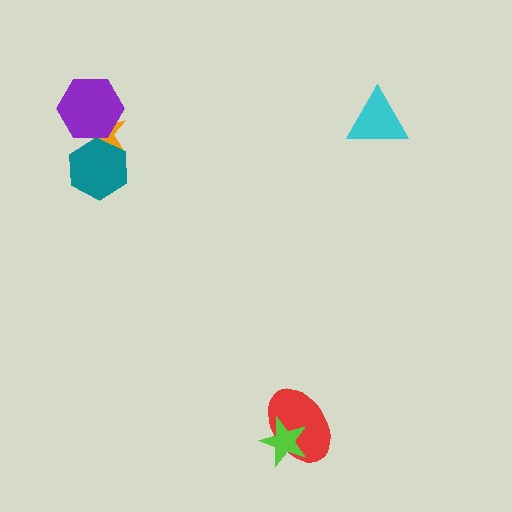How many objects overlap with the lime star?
1 object overlaps with the lime star.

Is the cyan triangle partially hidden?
No, no other shape covers it.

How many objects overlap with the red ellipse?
1 object overlaps with the red ellipse.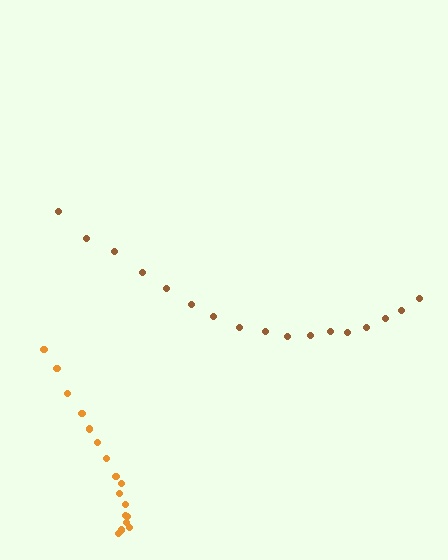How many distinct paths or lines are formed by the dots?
There are 2 distinct paths.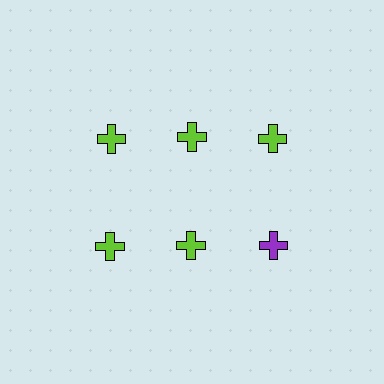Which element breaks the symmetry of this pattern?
The purple cross in the second row, center column breaks the symmetry. All other shapes are lime crosses.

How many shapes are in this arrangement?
There are 6 shapes arranged in a grid pattern.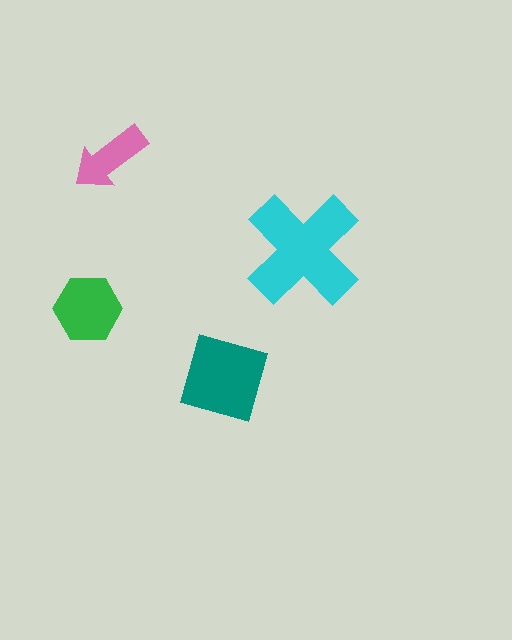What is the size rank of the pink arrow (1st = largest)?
4th.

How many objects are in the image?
There are 4 objects in the image.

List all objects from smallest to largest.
The pink arrow, the green hexagon, the teal diamond, the cyan cross.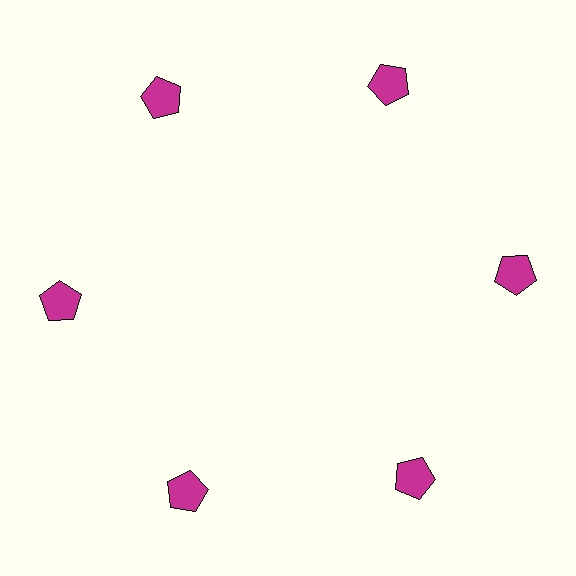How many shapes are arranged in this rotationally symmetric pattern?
There are 6 shapes, arranged in 6 groups of 1.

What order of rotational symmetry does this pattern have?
This pattern has 6-fold rotational symmetry.